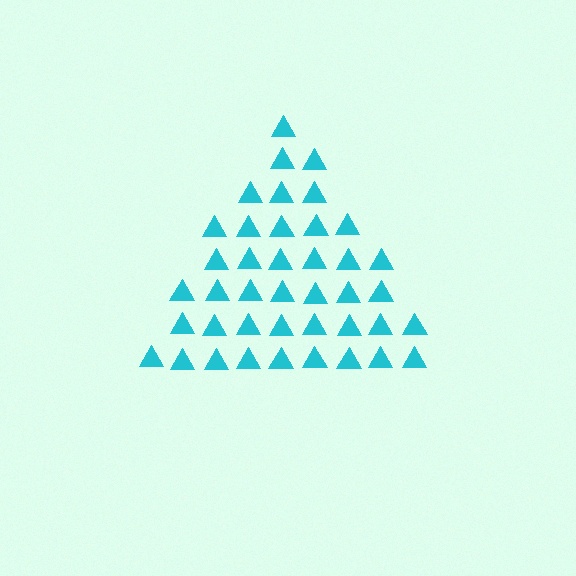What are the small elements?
The small elements are triangles.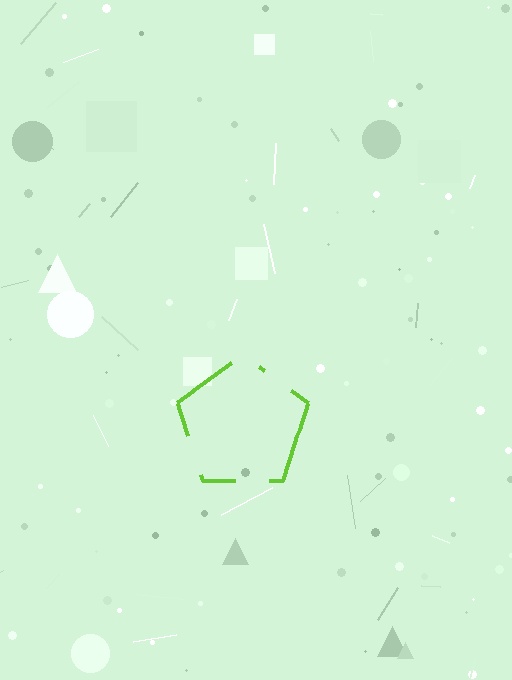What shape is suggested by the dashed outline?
The dashed outline suggests a pentagon.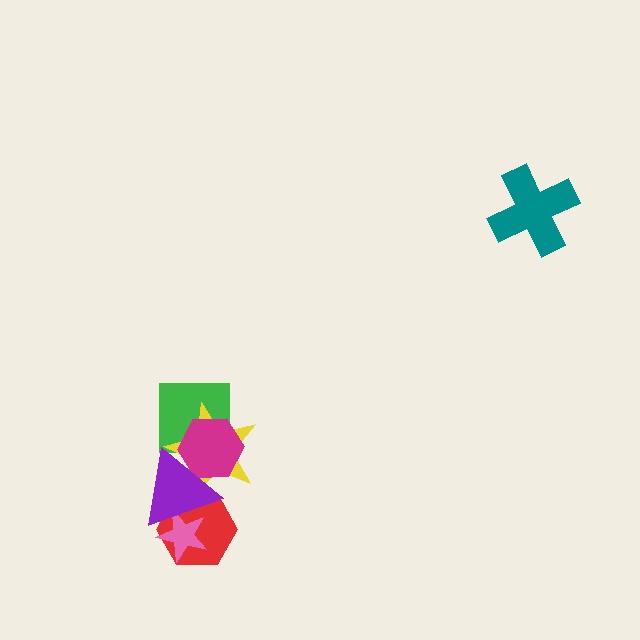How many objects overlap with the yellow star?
4 objects overlap with the yellow star.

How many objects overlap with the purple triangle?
4 objects overlap with the purple triangle.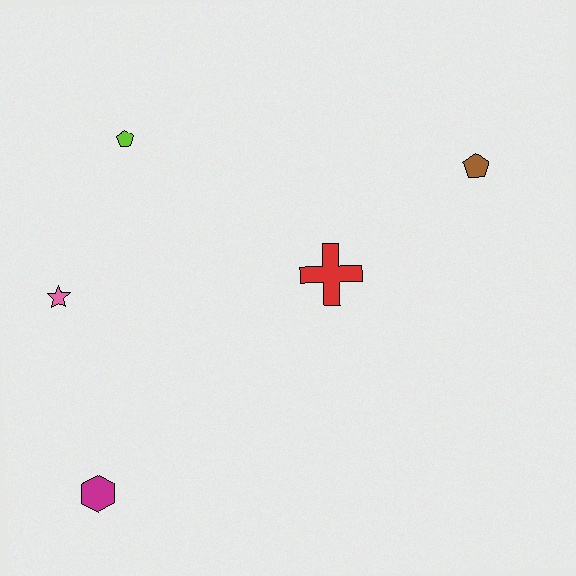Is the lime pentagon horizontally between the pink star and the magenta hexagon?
No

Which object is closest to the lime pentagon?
The pink star is closest to the lime pentagon.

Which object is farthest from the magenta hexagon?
The brown pentagon is farthest from the magenta hexagon.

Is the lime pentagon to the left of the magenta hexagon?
No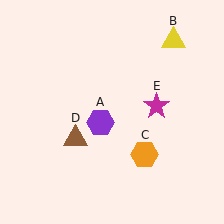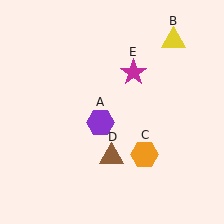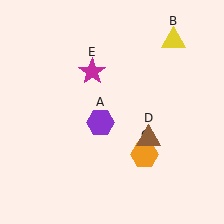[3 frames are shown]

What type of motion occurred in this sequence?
The brown triangle (object D), magenta star (object E) rotated counterclockwise around the center of the scene.